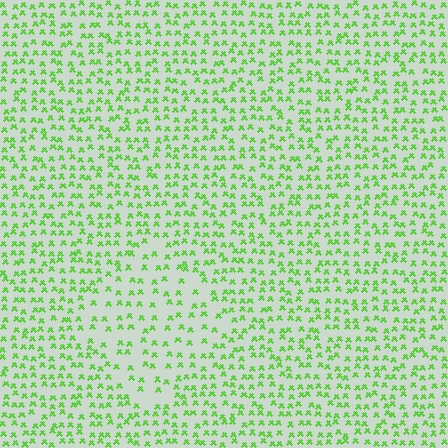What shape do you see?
I see a diamond.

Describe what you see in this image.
The image contains small lime elements arranged at two different densities. A diamond-shaped region is visible where the elements are less densely packed than the surrounding area.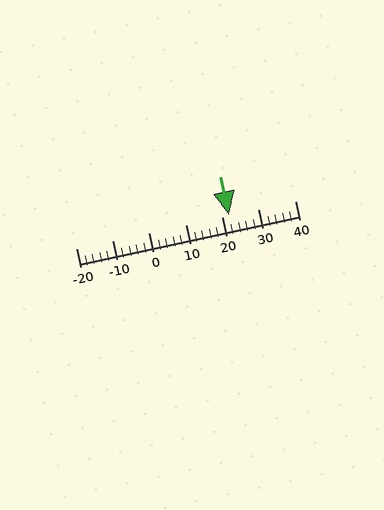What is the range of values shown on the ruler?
The ruler shows values from -20 to 40.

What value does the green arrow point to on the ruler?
The green arrow points to approximately 22.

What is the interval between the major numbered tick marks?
The major tick marks are spaced 10 units apart.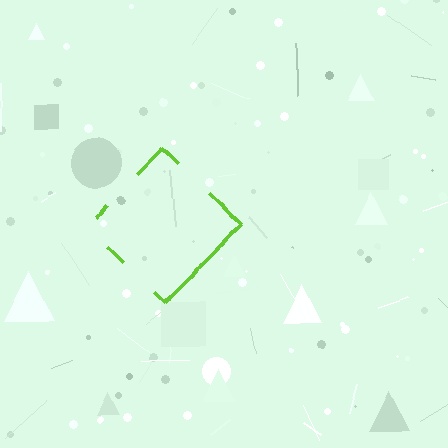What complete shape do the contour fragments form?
The contour fragments form a diamond.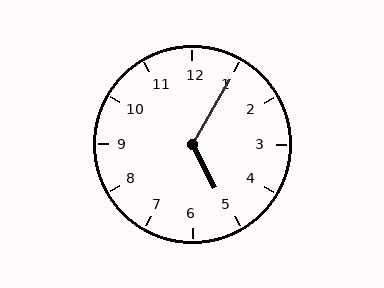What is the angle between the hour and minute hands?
Approximately 122 degrees.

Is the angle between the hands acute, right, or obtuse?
It is obtuse.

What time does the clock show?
5:05.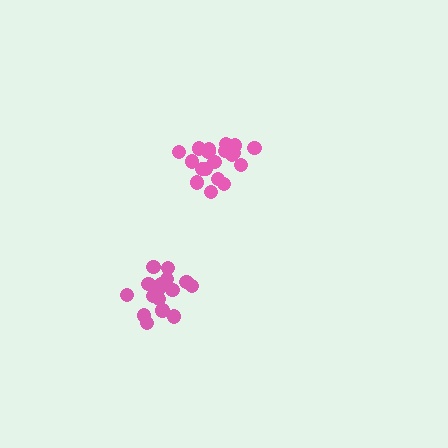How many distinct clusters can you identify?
There are 2 distinct clusters.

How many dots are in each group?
Group 1: 20 dots, Group 2: 18 dots (38 total).